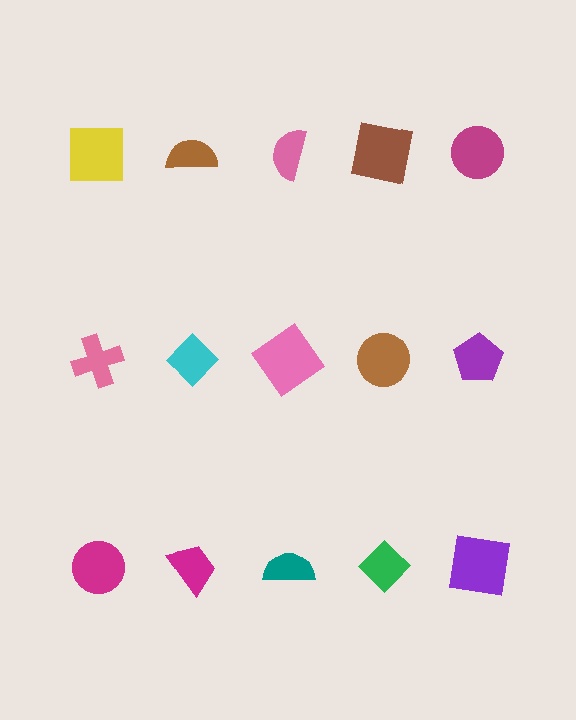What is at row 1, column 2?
A brown semicircle.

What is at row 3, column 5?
A purple square.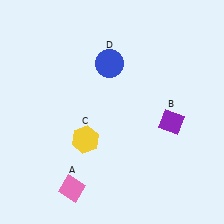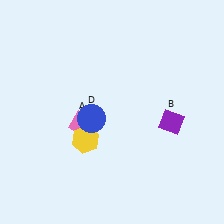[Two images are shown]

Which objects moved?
The objects that moved are: the pink diamond (A), the blue circle (D).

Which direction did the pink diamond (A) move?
The pink diamond (A) moved up.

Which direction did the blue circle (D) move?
The blue circle (D) moved down.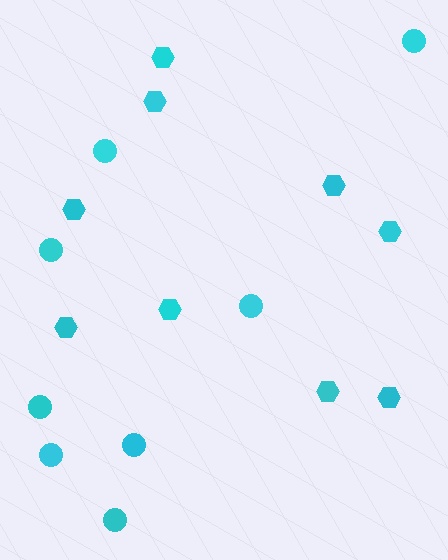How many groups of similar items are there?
There are 2 groups: one group of hexagons (9) and one group of circles (8).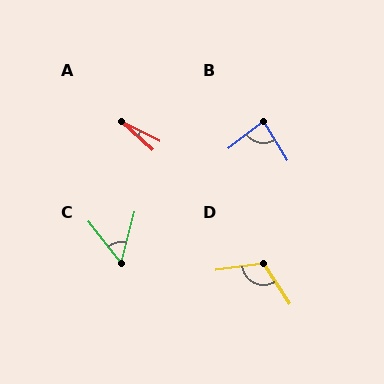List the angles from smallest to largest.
A (16°), C (52°), B (84°), D (115°).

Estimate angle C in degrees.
Approximately 52 degrees.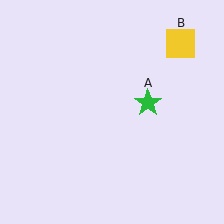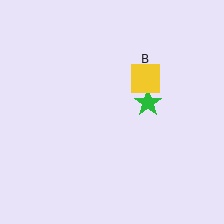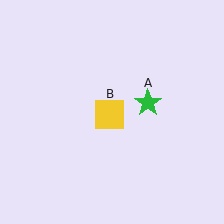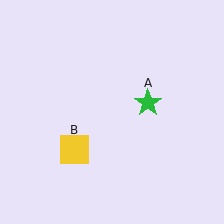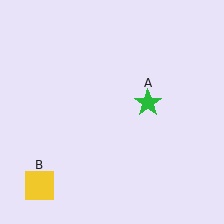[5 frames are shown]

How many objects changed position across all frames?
1 object changed position: yellow square (object B).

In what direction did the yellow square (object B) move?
The yellow square (object B) moved down and to the left.